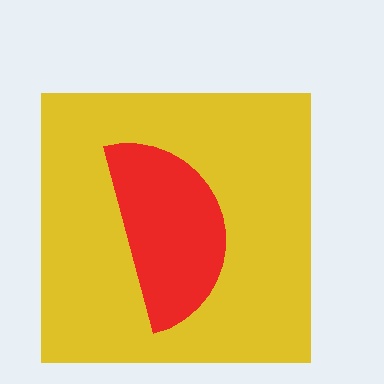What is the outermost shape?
The yellow square.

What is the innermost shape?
The red semicircle.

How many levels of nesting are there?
2.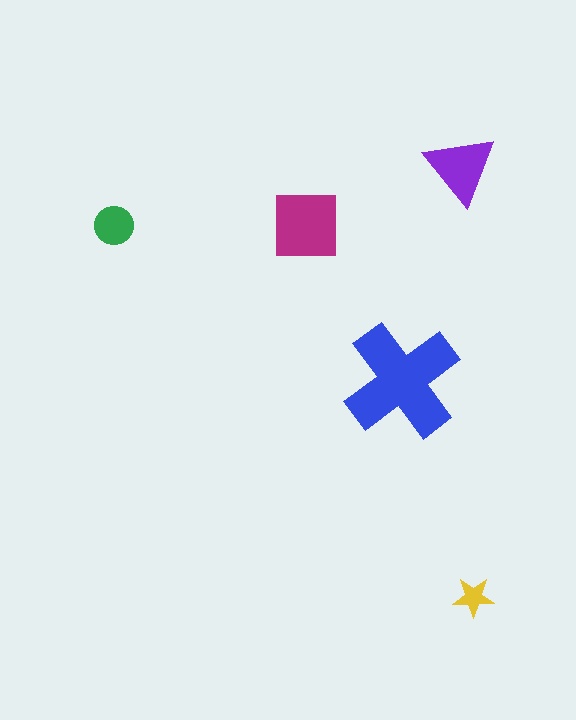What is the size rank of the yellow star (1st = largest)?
5th.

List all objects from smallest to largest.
The yellow star, the green circle, the purple triangle, the magenta square, the blue cross.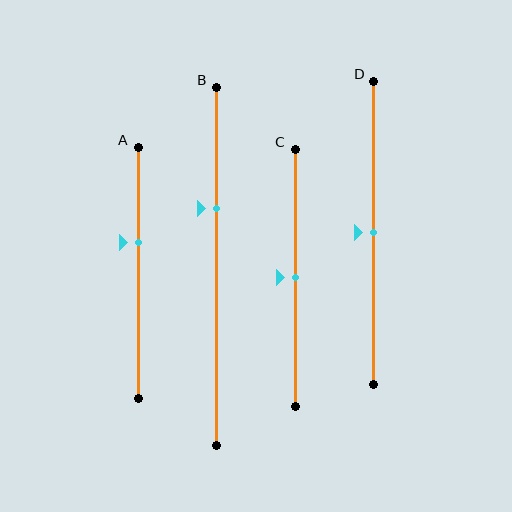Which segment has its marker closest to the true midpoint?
Segment C has its marker closest to the true midpoint.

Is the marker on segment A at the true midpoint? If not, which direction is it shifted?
No, the marker on segment A is shifted upward by about 12% of the segment length.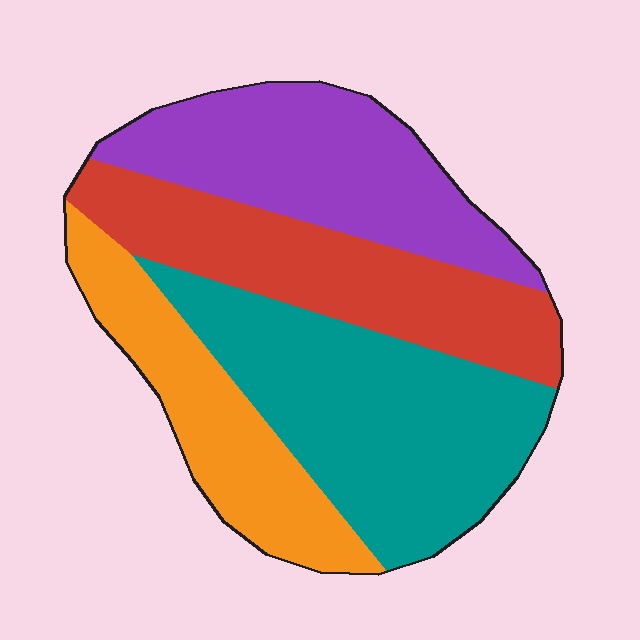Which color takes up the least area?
Orange, at roughly 20%.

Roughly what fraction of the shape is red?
Red takes up between a sixth and a third of the shape.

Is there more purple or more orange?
Purple.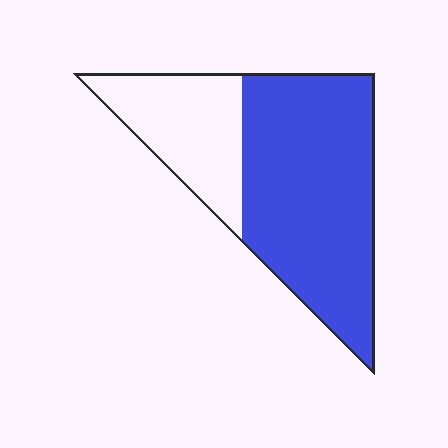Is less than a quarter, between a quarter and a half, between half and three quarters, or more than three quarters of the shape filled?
Between half and three quarters.